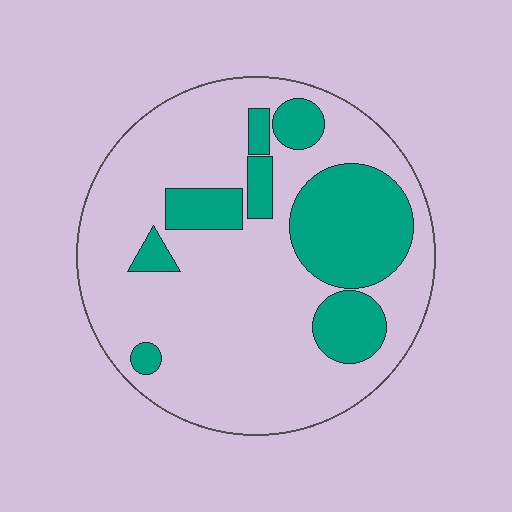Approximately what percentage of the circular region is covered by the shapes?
Approximately 25%.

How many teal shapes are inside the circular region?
8.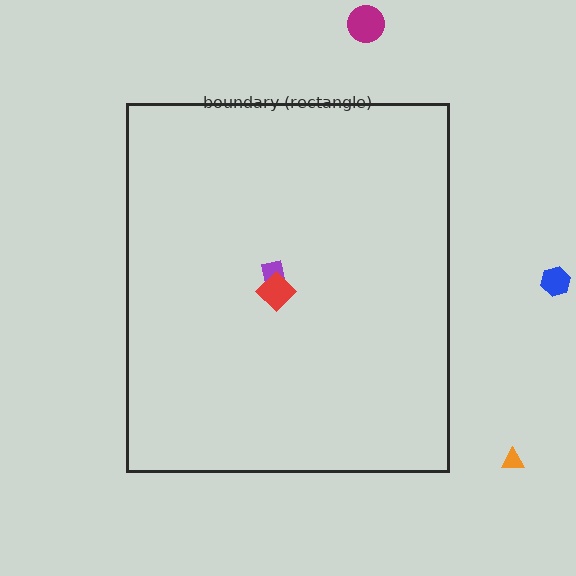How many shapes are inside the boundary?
2 inside, 3 outside.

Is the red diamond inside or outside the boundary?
Inside.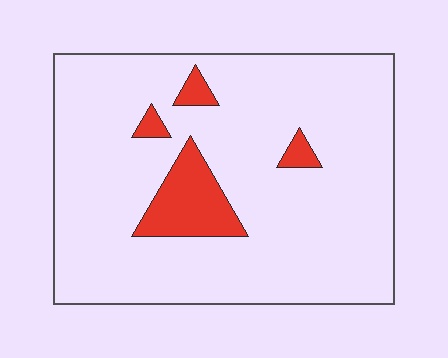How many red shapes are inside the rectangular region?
4.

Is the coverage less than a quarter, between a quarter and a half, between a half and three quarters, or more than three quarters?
Less than a quarter.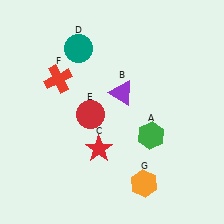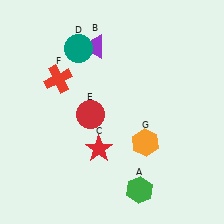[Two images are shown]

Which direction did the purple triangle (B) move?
The purple triangle (B) moved up.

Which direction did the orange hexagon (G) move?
The orange hexagon (G) moved up.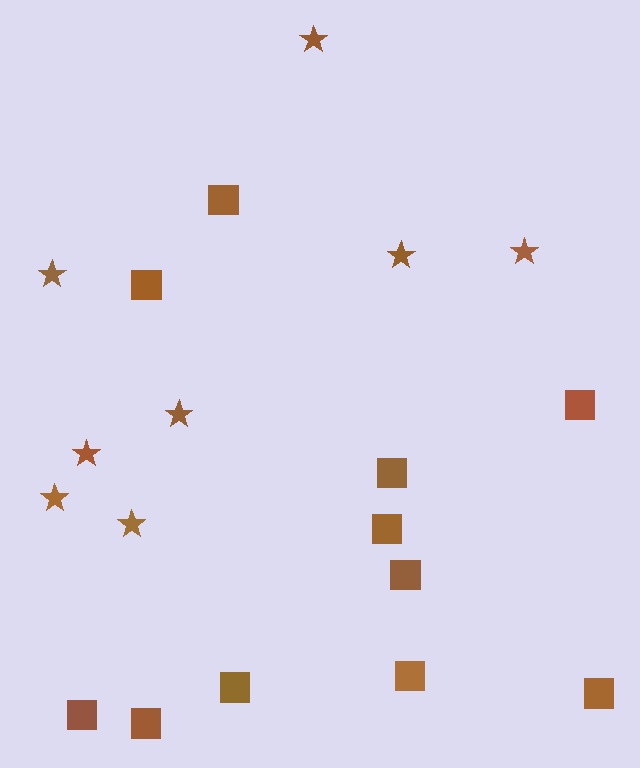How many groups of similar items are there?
There are 2 groups: one group of stars (8) and one group of squares (11).